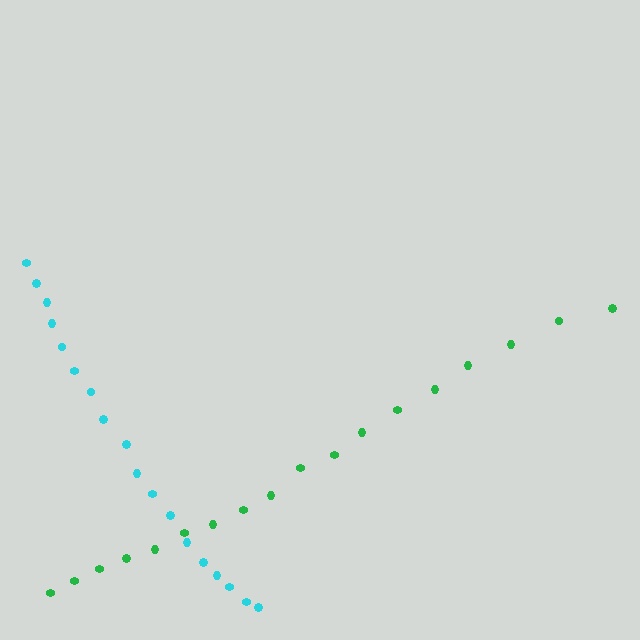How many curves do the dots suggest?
There are 2 distinct paths.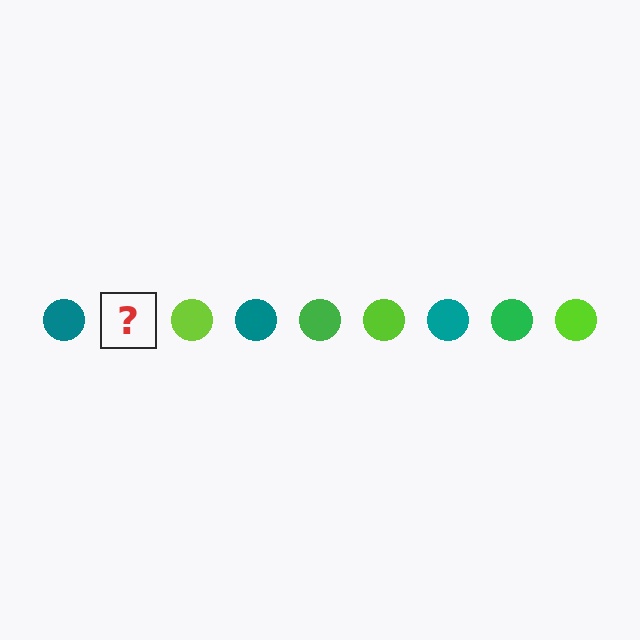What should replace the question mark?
The question mark should be replaced with a green circle.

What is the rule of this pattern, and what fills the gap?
The rule is that the pattern cycles through teal, green, lime circles. The gap should be filled with a green circle.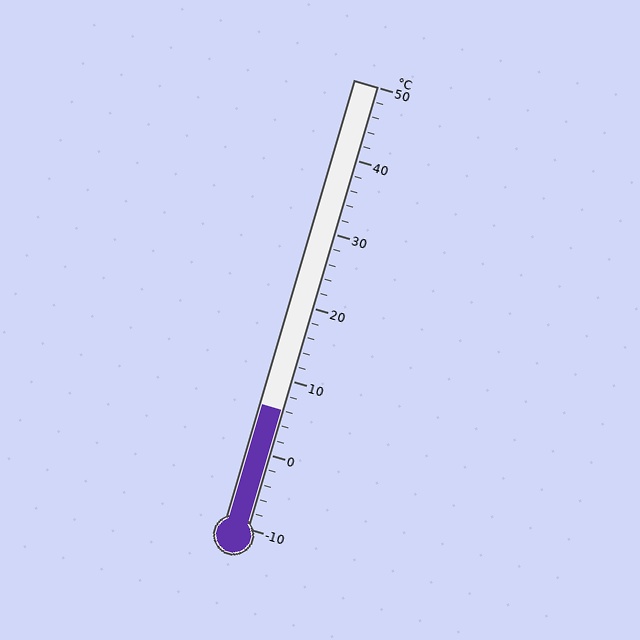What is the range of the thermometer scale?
The thermometer scale ranges from -10°C to 50°C.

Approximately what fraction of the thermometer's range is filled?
The thermometer is filled to approximately 25% of its range.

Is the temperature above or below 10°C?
The temperature is below 10°C.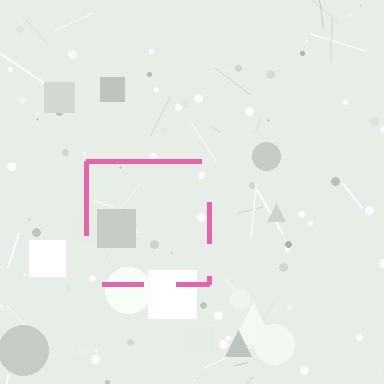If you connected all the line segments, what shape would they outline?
They would outline a square.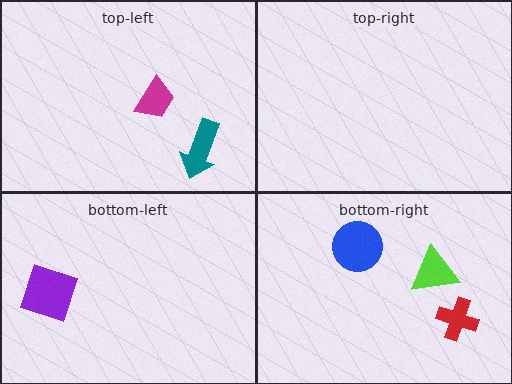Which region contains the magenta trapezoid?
The top-left region.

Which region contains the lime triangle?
The bottom-right region.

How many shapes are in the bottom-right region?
3.